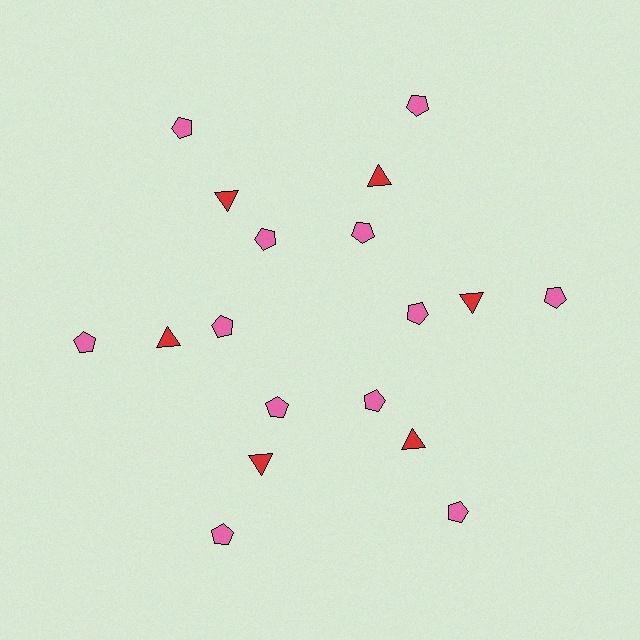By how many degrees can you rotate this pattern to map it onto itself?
The pattern maps onto itself every 60 degrees of rotation.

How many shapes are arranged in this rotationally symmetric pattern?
There are 18 shapes, arranged in 6 groups of 3.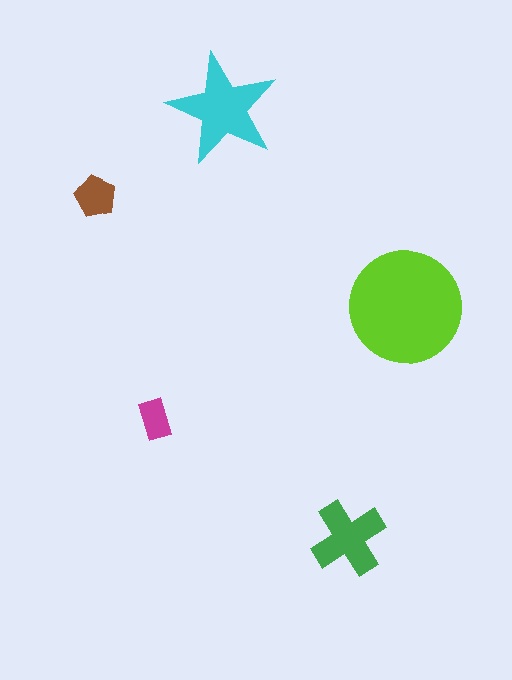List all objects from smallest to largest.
The magenta rectangle, the brown pentagon, the green cross, the cyan star, the lime circle.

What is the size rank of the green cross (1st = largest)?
3rd.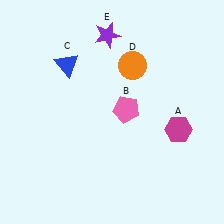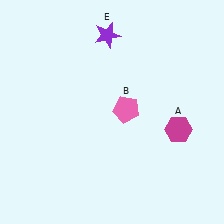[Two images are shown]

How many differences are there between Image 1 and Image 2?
There are 2 differences between the two images.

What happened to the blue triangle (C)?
The blue triangle (C) was removed in Image 2. It was in the top-left area of Image 1.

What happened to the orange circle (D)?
The orange circle (D) was removed in Image 2. It was in the top-right area of Image 1.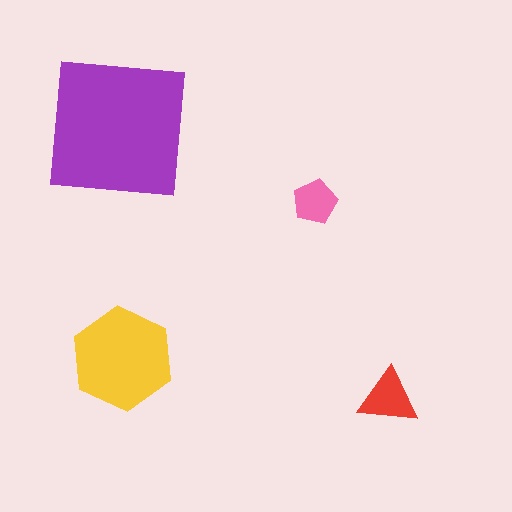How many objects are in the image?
There are 4 objects in the image.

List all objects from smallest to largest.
The pink pentagon, the red triangle, the yellow hexagon, the purple square.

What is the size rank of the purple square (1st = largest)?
1st.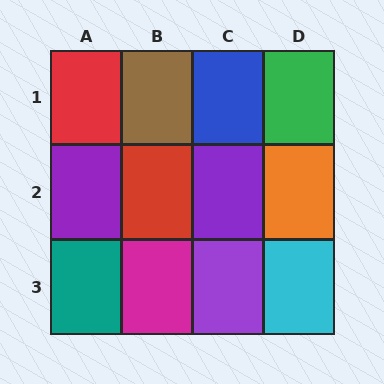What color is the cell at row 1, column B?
Brown.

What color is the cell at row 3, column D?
Cyan.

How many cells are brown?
1 cell is brown.